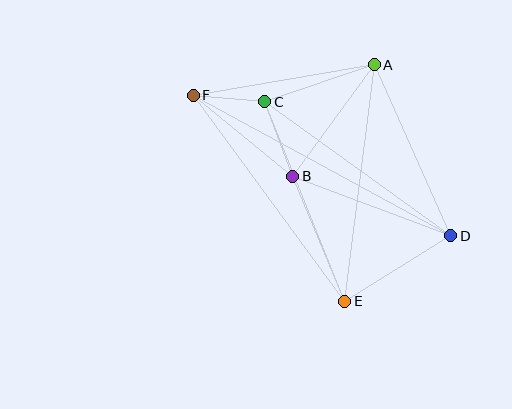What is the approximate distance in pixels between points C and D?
The distance between C and D is approximately 230 pixels.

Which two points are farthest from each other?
Points D and F are farthest from each other.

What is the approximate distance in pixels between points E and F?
The distance between E and F is approximately 255 pixels.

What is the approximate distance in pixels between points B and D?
The distance between B and D is approximately 169 pixels.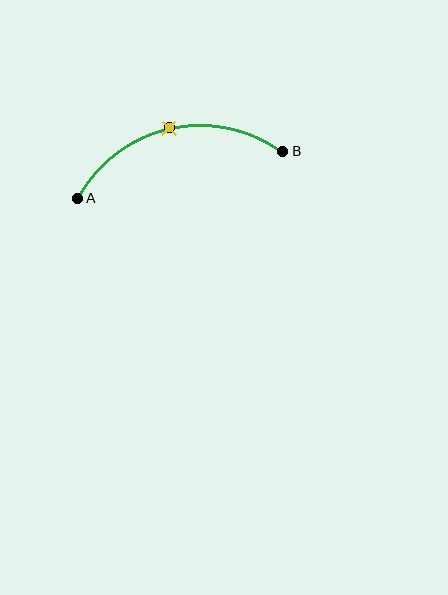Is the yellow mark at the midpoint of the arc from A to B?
Yes. The yellow mark lies on the arc at equal arc-length from both A and B — it is the arc midpoint.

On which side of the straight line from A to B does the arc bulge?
The arc bulges above the straight line connecting A and B.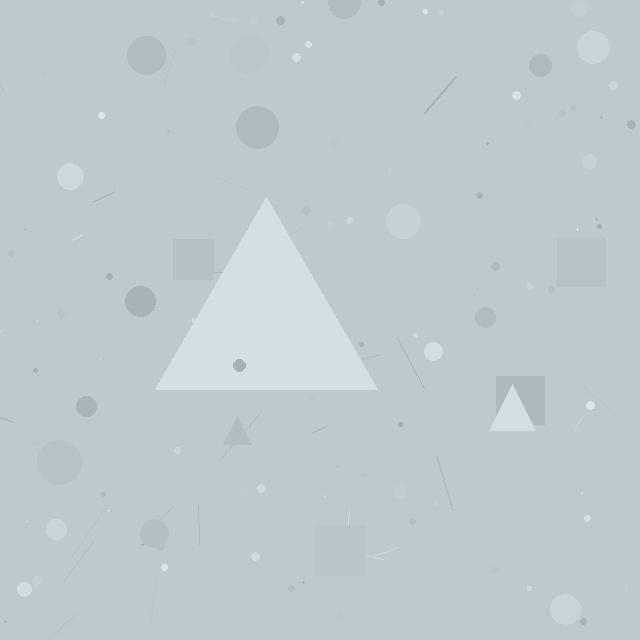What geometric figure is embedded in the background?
A triangle is embedded in the background.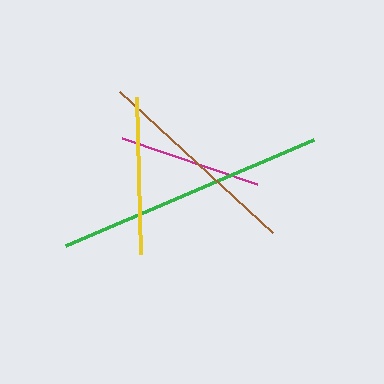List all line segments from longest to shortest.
From longest to shortest: green, brown, yellow, magenta.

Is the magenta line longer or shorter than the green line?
The green line is longer than the magenta line.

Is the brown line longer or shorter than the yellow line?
The brown line is longer than the yellow line.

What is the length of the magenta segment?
The magenta segment is approximately 143 pixels long.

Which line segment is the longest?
The green line is the longest at approximately 269 pixels.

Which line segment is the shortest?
The magenta line is the shortest at approximately 143 pixels.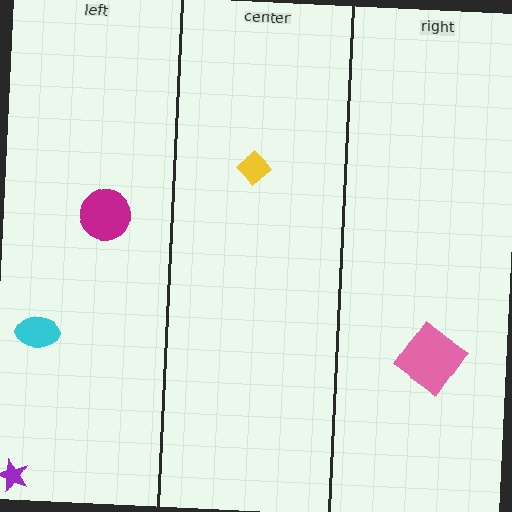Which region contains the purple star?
The left region.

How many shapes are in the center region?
1.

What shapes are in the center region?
The yellow diamond.